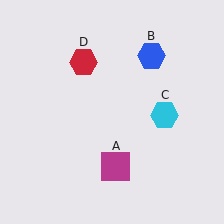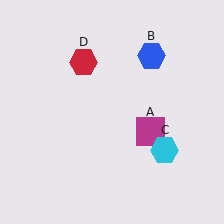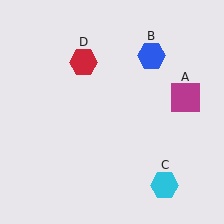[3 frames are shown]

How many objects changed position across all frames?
2 objects changed position: magenta square (object A), cyan hexagon (object C).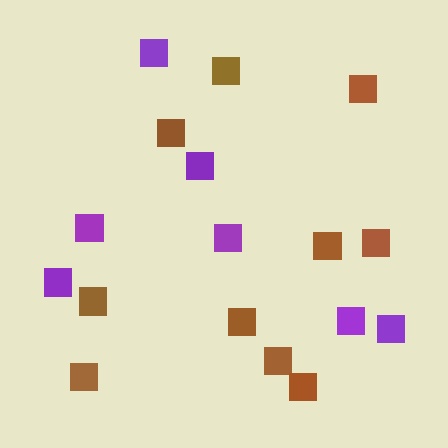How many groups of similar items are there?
There are 2 groups: one group of purple squares (7) and one group of brown squares (10).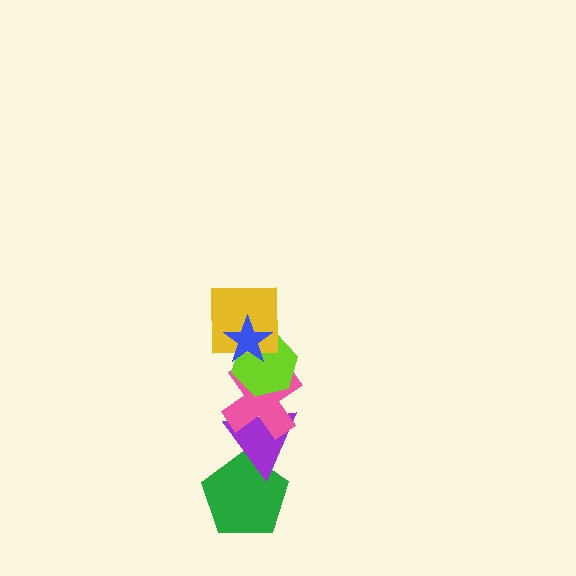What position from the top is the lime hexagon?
The lime hexagon is 3rd from the top.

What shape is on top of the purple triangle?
The pink cross is on top of the purple triangle.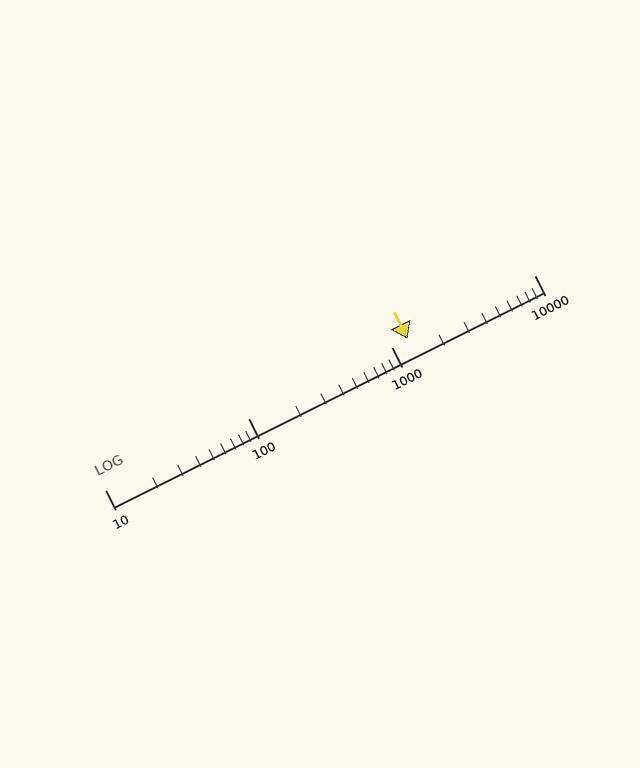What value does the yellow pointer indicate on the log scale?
The pointer indicates approximately 1300.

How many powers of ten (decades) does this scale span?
The scale spans 3 decades, from 10 to 10000.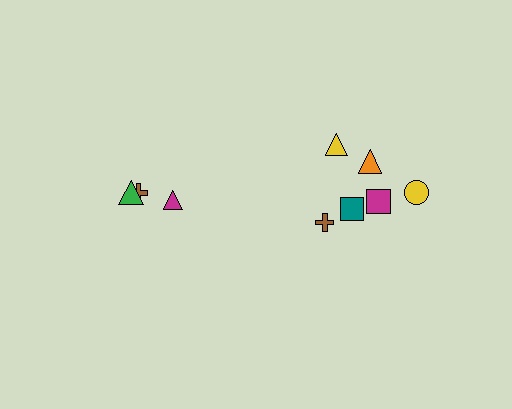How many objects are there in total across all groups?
There are 9 objects.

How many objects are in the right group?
There are 6 objects.